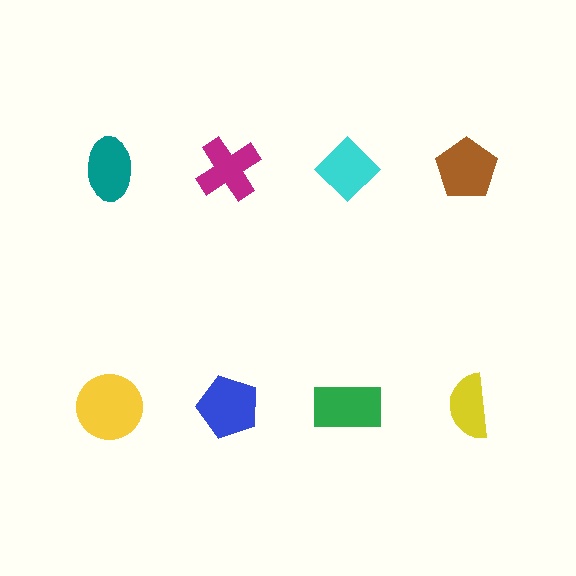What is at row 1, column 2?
A magenta cross.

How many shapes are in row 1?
4 shapes.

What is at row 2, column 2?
A blue pentagon.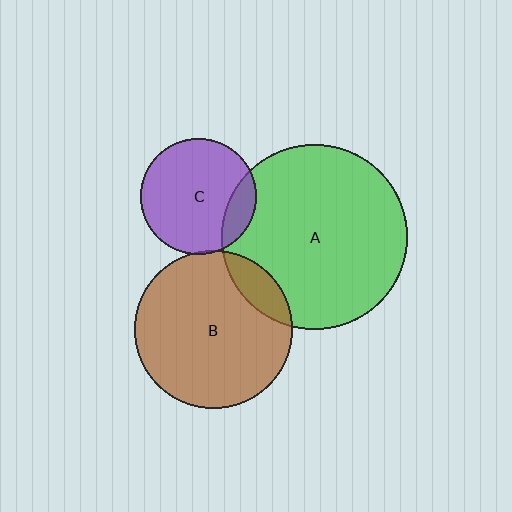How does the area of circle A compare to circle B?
Approximately 1.4 times.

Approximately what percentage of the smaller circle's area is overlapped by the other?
Approximately 5%.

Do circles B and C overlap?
Yes.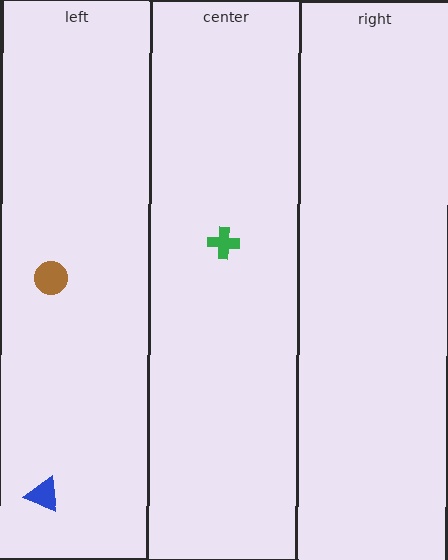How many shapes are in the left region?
2.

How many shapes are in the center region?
1.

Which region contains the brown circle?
The left region.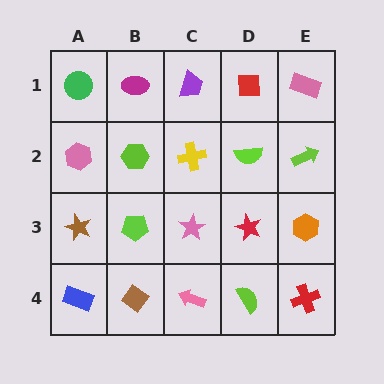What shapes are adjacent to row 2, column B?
A magenta ellipse (row 1, column B), a lime pentagon (row 3, column B), a pink hexagon (row 2, column A), a yellow cross (row 2, column C).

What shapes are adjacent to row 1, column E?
A lime arrow (row 2, column E), a red square (row 1, column D).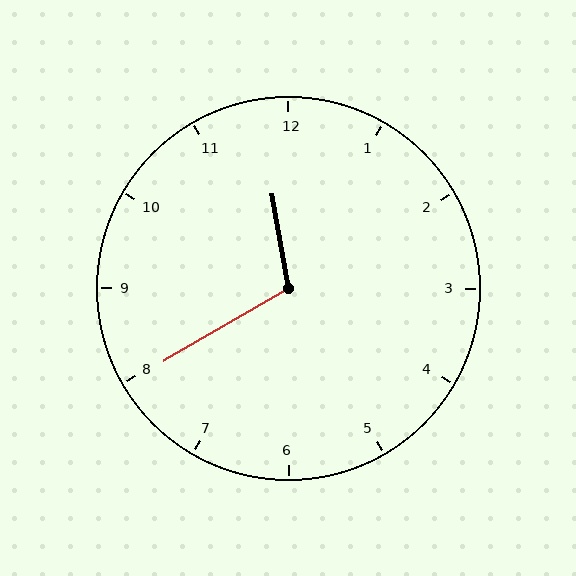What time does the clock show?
11:40.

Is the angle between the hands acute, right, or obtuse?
It is obtuse.